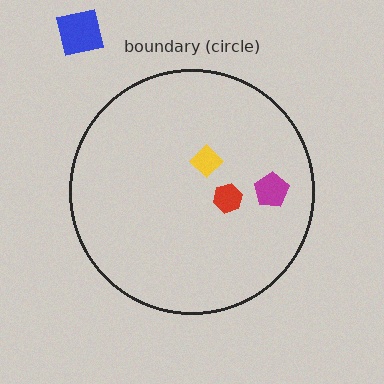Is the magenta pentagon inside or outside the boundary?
Inside.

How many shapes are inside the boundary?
3 inside, 1 outside.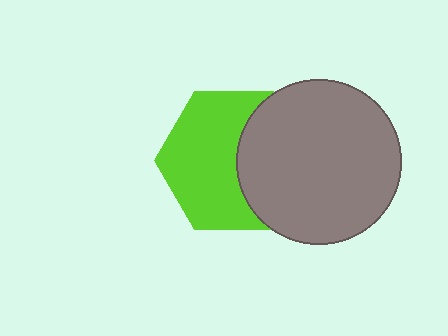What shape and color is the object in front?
The object in front is a gray circle.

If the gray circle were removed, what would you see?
You would see the complete lime hexagon.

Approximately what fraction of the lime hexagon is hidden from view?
Roughly 39% of the lime hexagon is hidden behind the gray circle.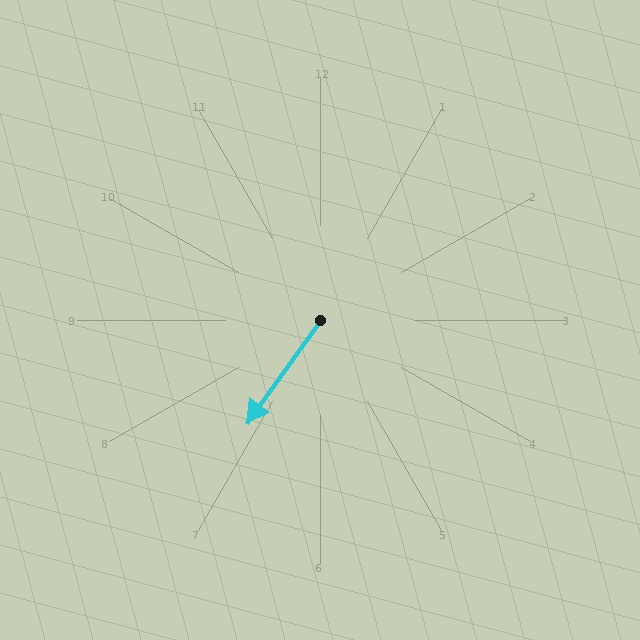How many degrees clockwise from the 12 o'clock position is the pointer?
Approximately 216 degrees.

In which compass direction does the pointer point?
Southwest.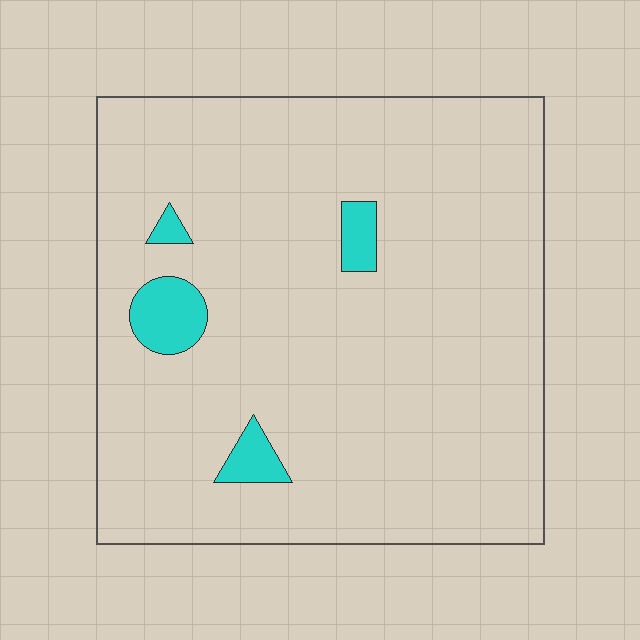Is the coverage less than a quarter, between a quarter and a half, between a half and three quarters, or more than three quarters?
Less than a quarter.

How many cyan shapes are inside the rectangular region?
4.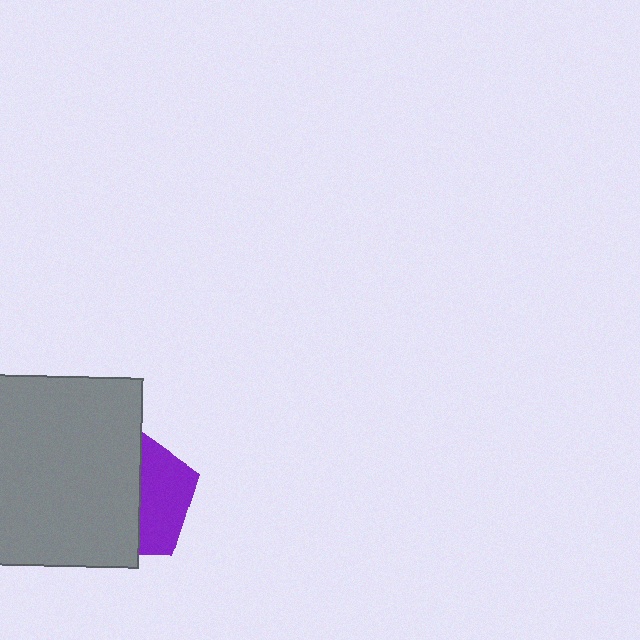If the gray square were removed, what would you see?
You would see the complete purple pentagon.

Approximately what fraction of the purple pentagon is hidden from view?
Roughly 61% of the purple pentagon is hidden behind the gray square.